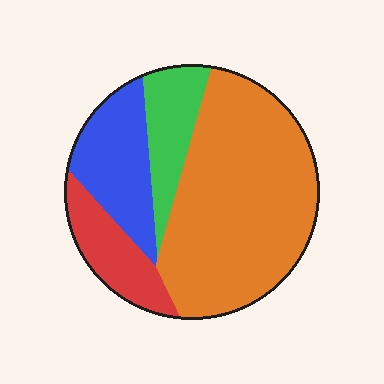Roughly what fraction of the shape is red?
Red covers 13% of the shape.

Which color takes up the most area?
Orange, at roughly 55%.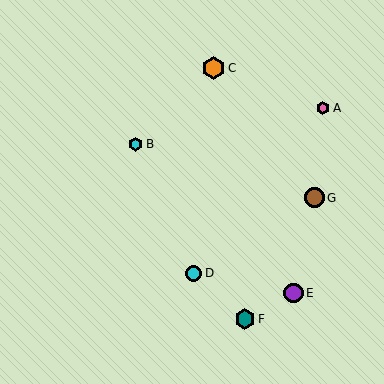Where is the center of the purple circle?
The center of the purple circle is at (294, 293).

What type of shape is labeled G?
Shape G is a brown circle.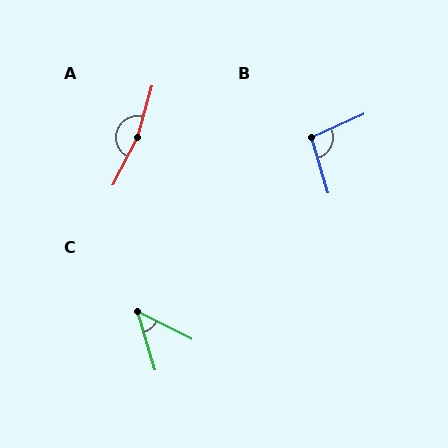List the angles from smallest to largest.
C (47°), B (97°), A (168°).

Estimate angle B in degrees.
Approximately 97 degrees.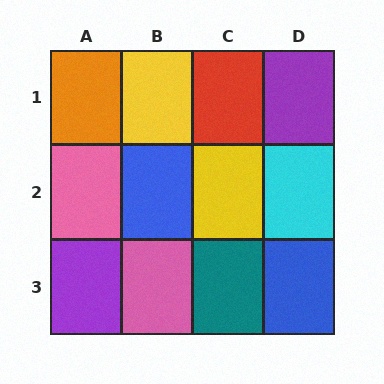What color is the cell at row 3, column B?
Pink.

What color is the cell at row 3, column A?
Purple.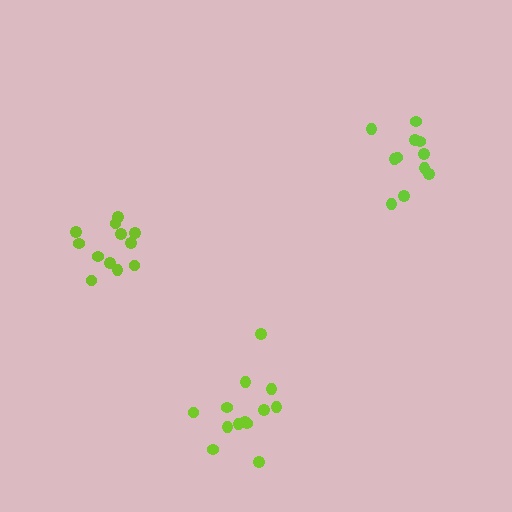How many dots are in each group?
Group 1: 13 dots, Group 2: 12 dots, Group 3: 11 dots (36 total).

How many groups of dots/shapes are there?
There are 3 groups.